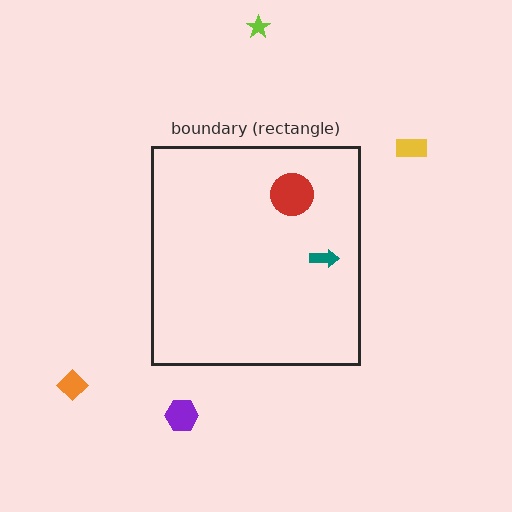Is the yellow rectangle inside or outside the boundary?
Outside.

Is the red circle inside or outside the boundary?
Inside.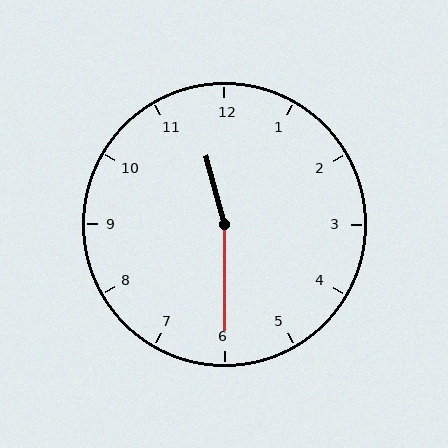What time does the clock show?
11:30.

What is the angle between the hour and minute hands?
Approximately 165 degrees.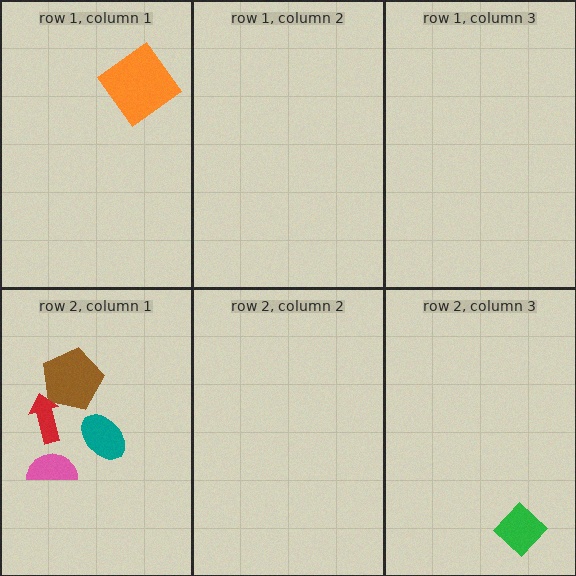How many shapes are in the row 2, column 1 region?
4.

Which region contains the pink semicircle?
The row 2, column 1 region.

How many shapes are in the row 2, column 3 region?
1.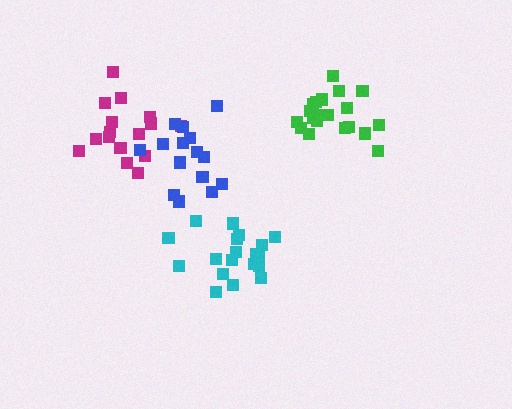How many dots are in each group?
Group 1: 16 dots, Group 2: 15 dots, Group 3: 20 dots, Group 4: 19 dots (70 total).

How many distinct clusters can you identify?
There are 4 distinct clusters.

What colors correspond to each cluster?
The clusters are colored: magenta, blue, green, cyan.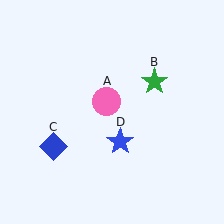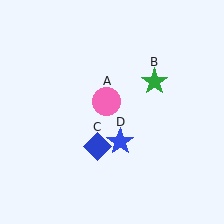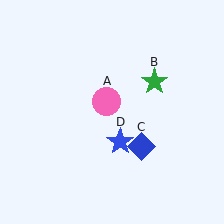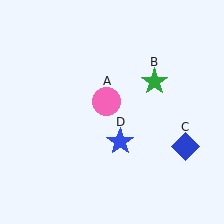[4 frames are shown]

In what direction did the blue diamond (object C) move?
The blue diamond (object C) moved right.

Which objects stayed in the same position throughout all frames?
Pink circle (object A) and green star (object B) and blue star (object D) remained stationary.